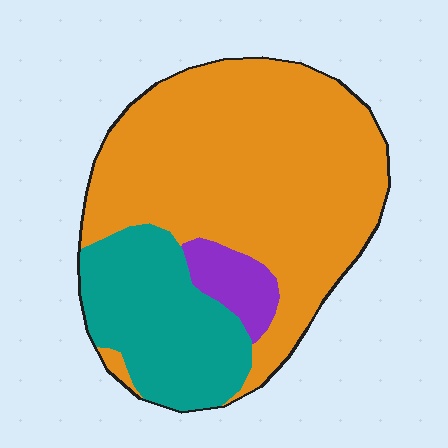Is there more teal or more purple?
Teal.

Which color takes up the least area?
Purple, at roughly 5%.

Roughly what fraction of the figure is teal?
Teal takes up between a sixth and a third of the figure.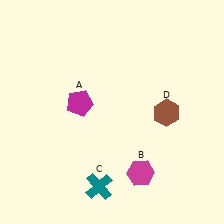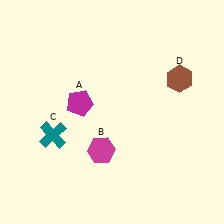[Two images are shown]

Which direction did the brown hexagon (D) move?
The brown hexagon (D) moved up.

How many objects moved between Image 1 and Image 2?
3 objects moved between the two images.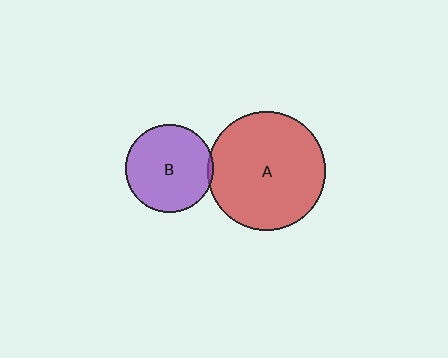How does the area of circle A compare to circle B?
Approximately 1.8 times.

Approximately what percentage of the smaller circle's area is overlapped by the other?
Approximately 5%.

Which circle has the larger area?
Circle A (red).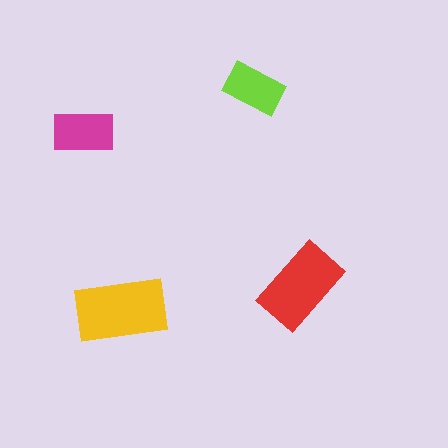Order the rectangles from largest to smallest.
the yellow one, the red one, the magenta one, the lime one.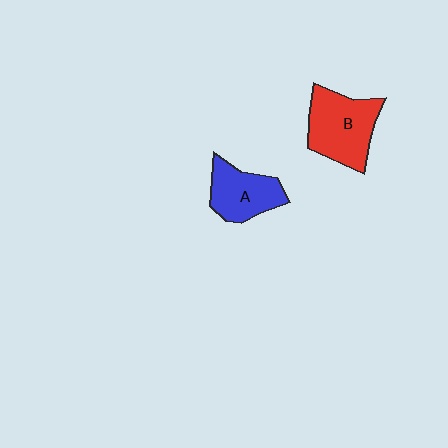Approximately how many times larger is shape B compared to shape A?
Approximately 1.3 times.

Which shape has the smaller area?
Shape A (blue).